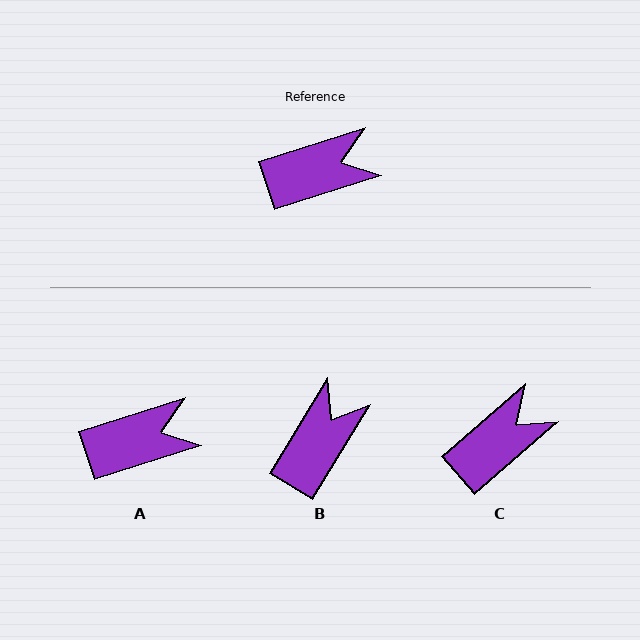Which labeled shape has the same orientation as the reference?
A.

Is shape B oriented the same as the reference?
No, it is off by about 41 degrees.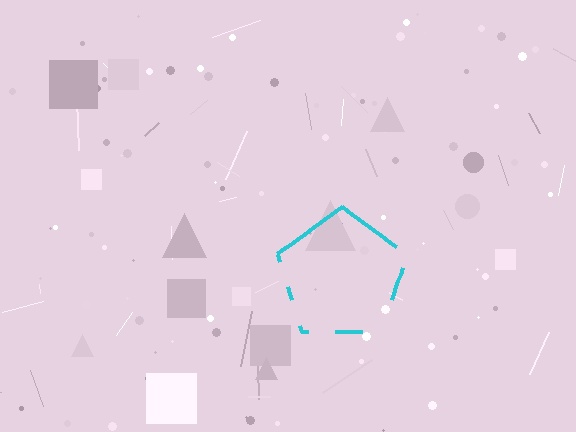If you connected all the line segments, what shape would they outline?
They would outline a pentagon.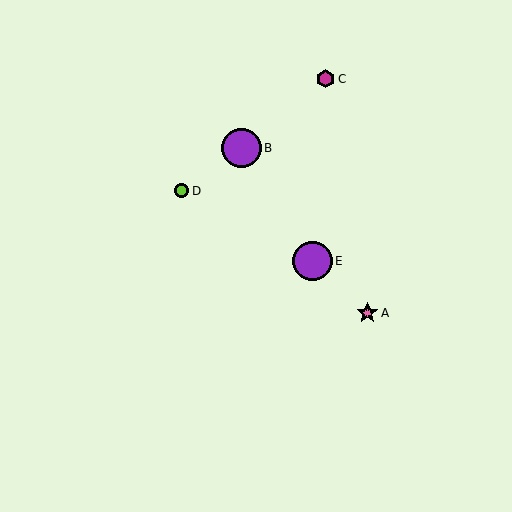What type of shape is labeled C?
Shape C is a magenta hexagon.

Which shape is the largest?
The purple circle (labeled B) is the largest.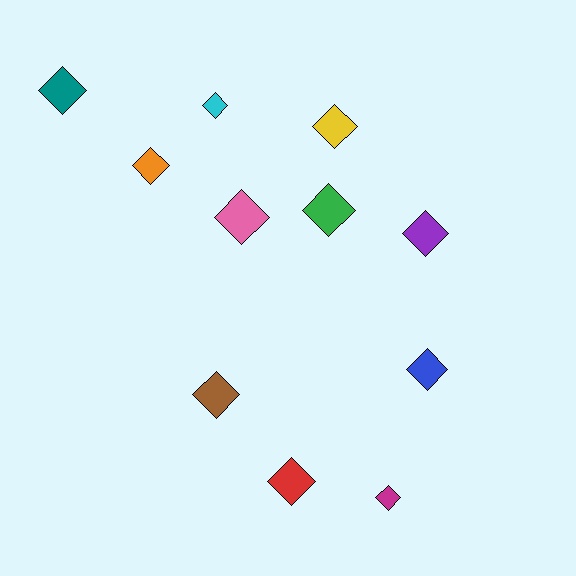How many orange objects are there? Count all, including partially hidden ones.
There is 1 orange object.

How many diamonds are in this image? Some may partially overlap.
There are 11 diamonds.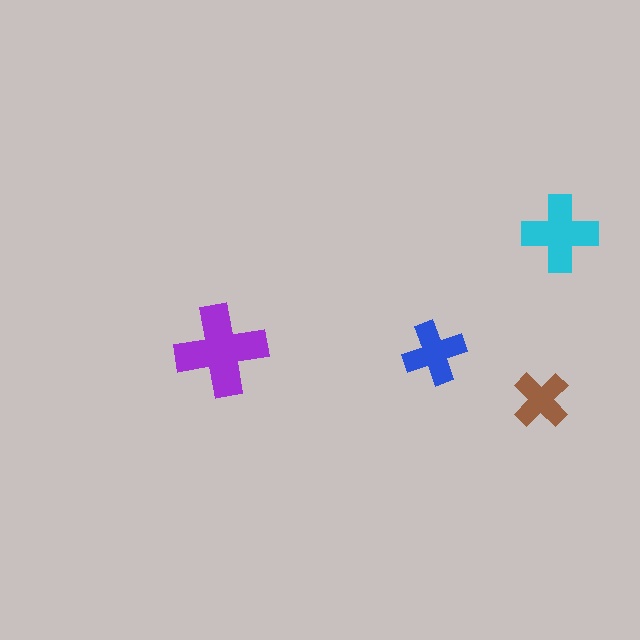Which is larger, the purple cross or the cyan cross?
The purple one.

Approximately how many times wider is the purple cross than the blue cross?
About 1.5 times wider.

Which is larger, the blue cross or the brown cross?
The blue one.